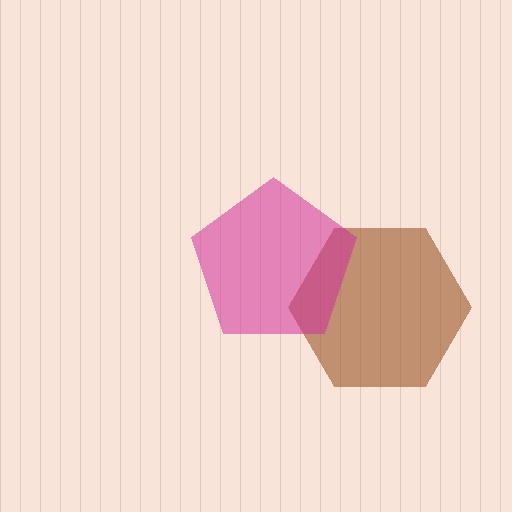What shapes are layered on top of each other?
The layered shapes are: a brown hexagon, a magenta pentagon.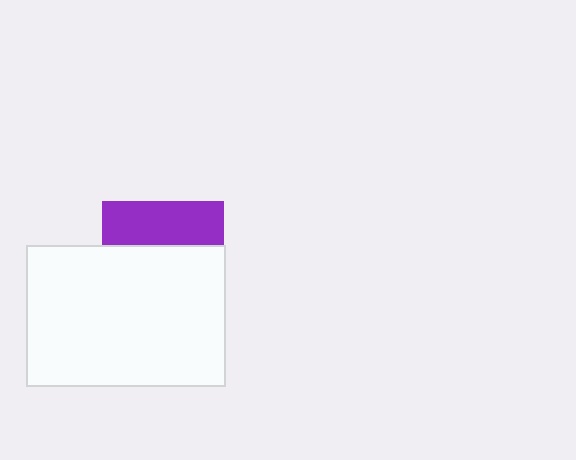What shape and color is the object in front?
The object in front is a white rectangle.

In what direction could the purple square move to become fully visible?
The purple square could move up. That would shift it out from behind the white rectangle entirely.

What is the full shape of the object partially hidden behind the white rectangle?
The partially hidden object is a purple square.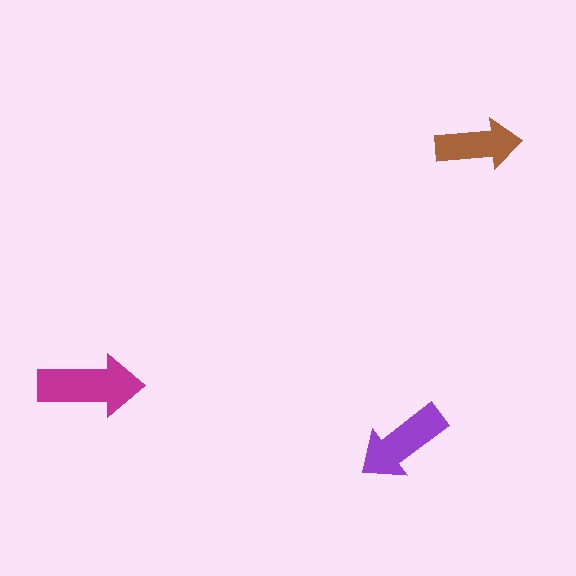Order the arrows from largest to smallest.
the magenta one, the purple one, the brown one.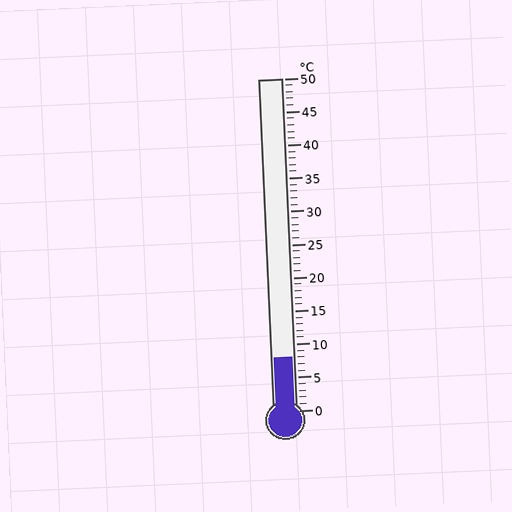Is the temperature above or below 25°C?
The temperature is below 25°C.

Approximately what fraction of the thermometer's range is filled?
The thermometer is filled to approximately 15% of its range.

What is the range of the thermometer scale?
The thermometer scale ranges from 0°C to 50°C.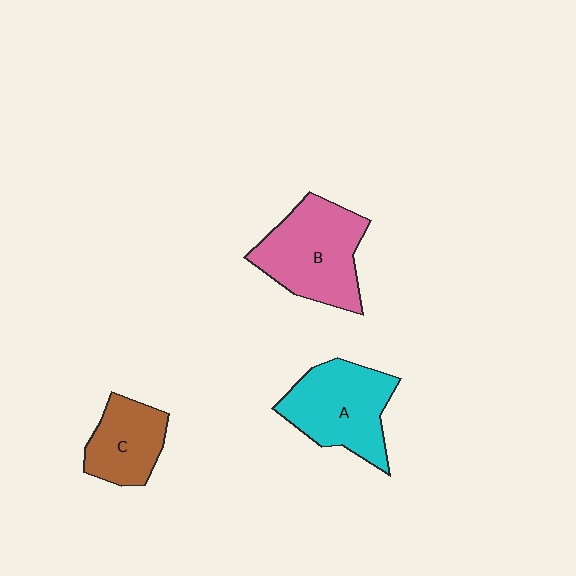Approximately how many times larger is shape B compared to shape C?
Approximately 1.6 times.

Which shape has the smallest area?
Shape C (brown).